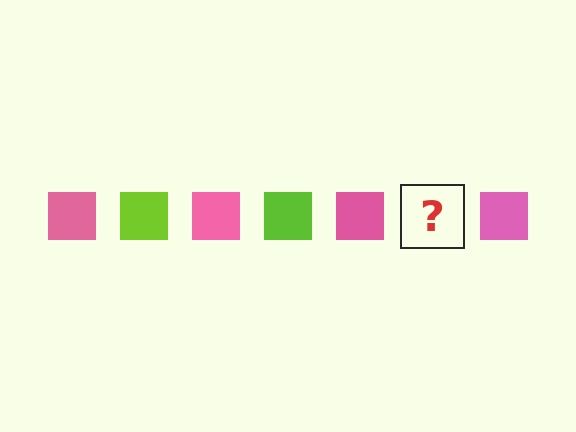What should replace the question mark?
The question mark should be replaced with a lime square.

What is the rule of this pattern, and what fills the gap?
The rule is that the pattern cycles through pink, lime squares. The gap should be filled with a lime square.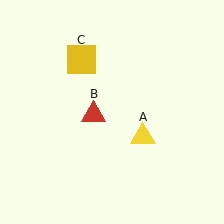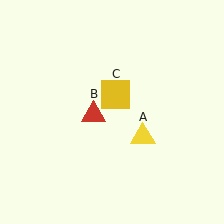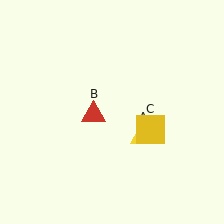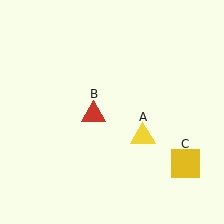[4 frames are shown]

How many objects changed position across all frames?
1 object changed position: yellow square (object C).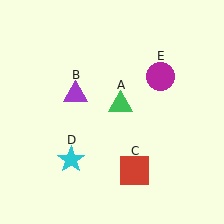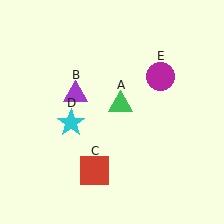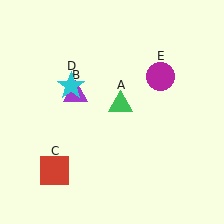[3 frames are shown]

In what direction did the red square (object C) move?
The red square (object C) moved left.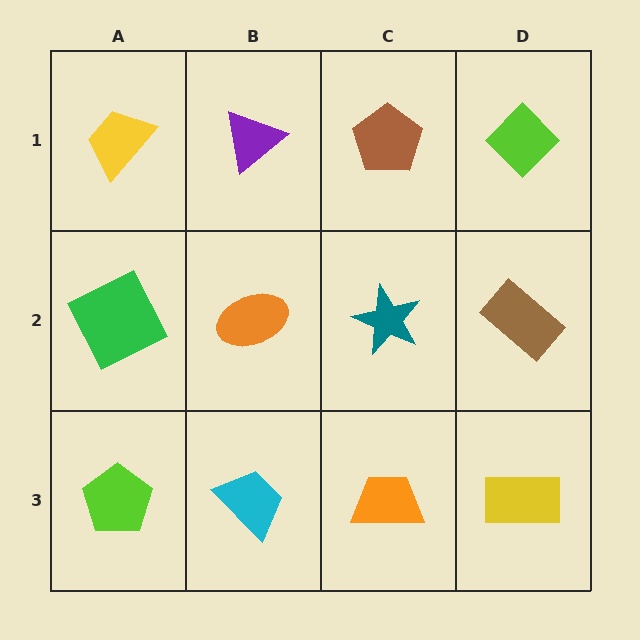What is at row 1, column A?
A yellow trapezoid.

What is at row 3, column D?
A yellow rectangle.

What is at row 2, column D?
A brown rectangle.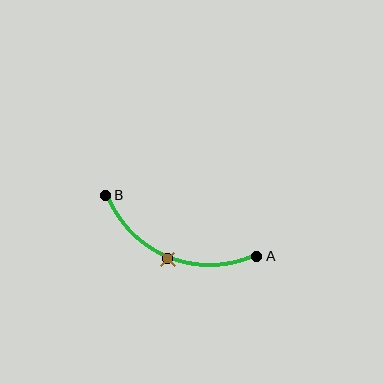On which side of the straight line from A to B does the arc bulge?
The arc bulges below the straight line connecting A and B.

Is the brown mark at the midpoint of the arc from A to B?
Yes. The brown mark lies on the arc at equal arc-length from both A and B — it is the arc midpoint.